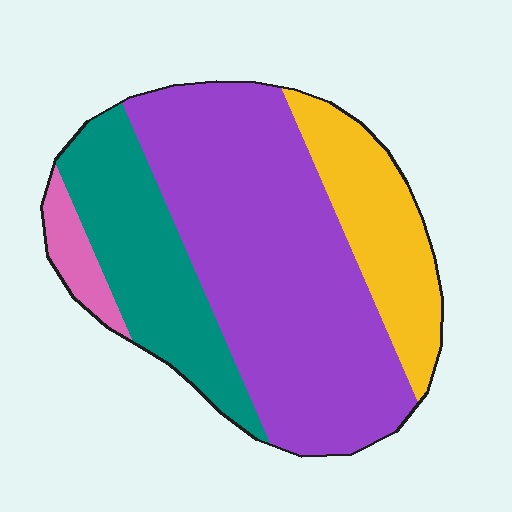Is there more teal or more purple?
Purple.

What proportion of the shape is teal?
Teal covers around 25% of the shape.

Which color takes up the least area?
Pink, at roughly 5%.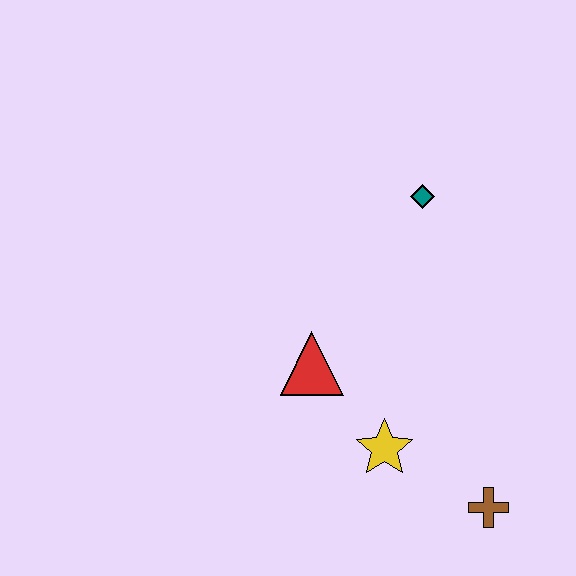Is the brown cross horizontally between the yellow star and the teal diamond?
No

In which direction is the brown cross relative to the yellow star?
The brown cross is to the right of the yellow star.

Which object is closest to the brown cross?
The yellow star is closest to the brown cross.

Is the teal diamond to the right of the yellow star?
Yes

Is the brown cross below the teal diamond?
Yes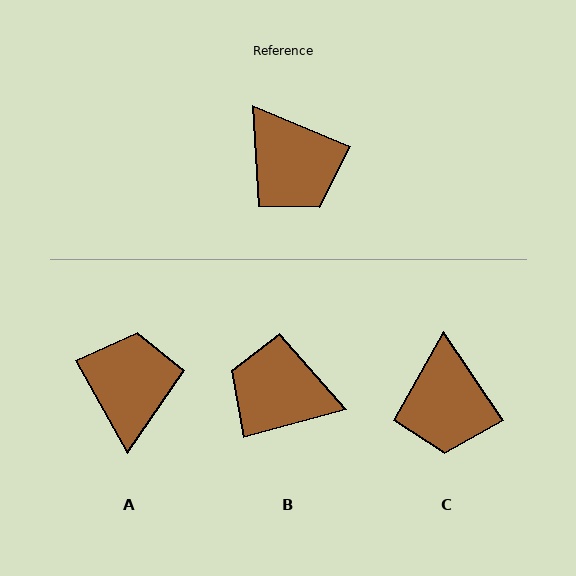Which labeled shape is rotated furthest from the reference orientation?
B, about 142 degrees away.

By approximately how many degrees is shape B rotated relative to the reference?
Approximately 142 degrees clockwise.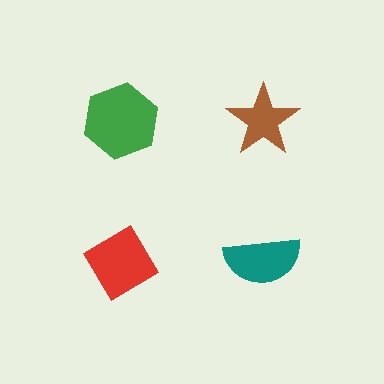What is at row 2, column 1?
A red diamond.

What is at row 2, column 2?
A teal semicircle.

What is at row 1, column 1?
A green hexagon.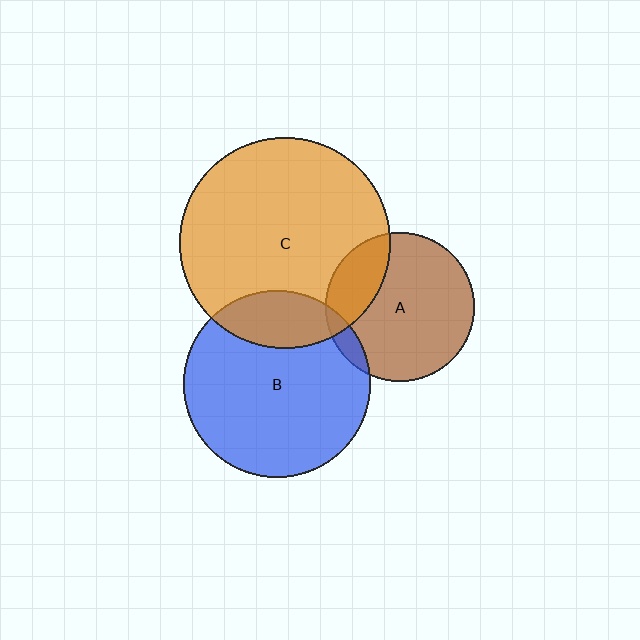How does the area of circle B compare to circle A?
Approximately 1.6 times.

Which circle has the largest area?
Circle C (orange).